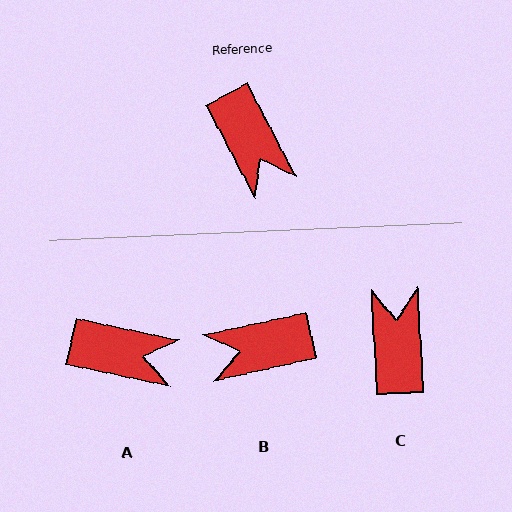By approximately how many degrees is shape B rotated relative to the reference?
Approximately 105 degrees clockwise.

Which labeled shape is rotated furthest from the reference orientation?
C, about 155 degrees away.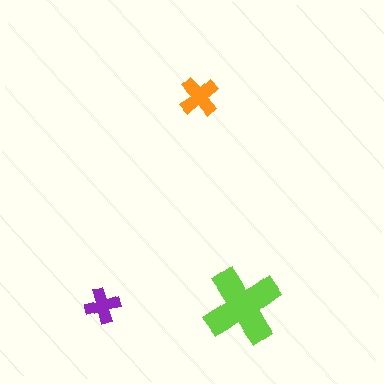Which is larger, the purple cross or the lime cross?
The lime one.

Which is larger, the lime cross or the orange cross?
The lime one.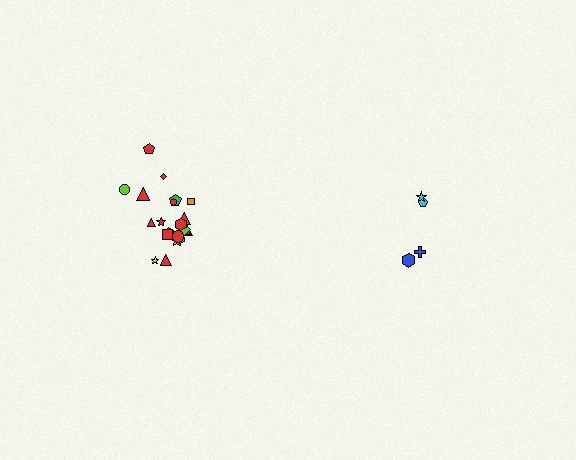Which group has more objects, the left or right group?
The left group.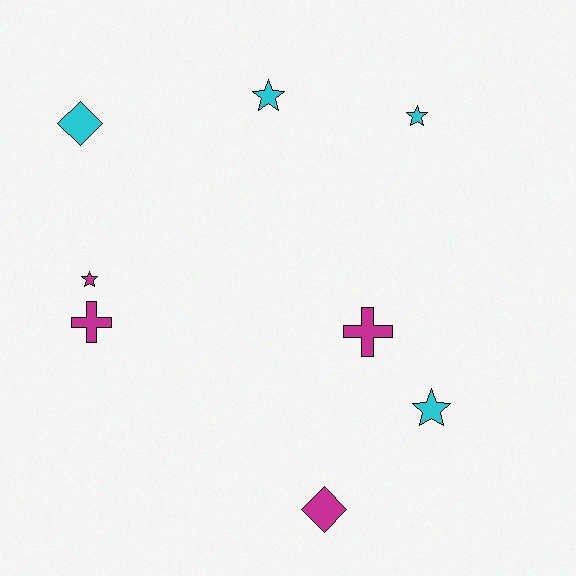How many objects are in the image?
There are 8 objects.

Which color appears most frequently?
Cyan, with 4 objects.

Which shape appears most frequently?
Star, with 4 objects.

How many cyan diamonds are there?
There is 1 cyan diamond.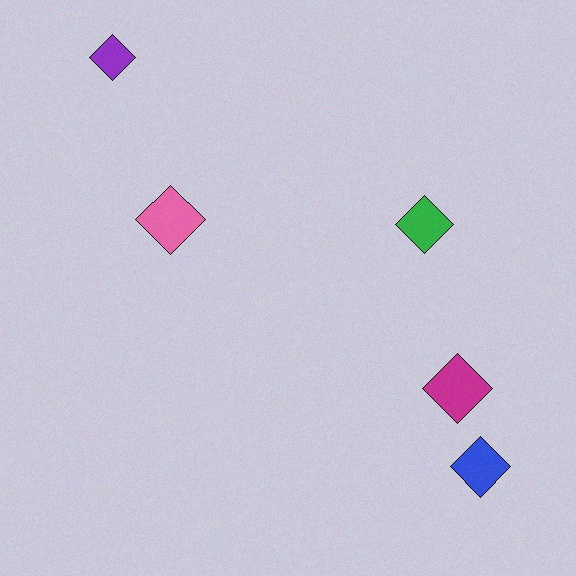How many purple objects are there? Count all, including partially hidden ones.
There is 1 purple object.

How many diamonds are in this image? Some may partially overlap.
There are 5 diamonds.